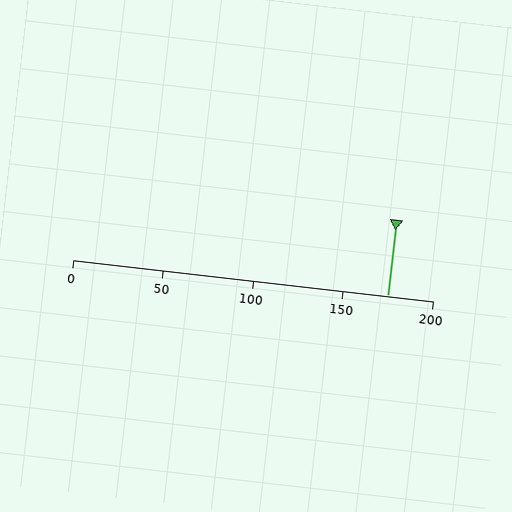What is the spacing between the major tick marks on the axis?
The major ticks are spaced 50 apart.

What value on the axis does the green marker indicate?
The marker indicates approximately 175.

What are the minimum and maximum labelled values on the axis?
The axis runs from 0 to 200.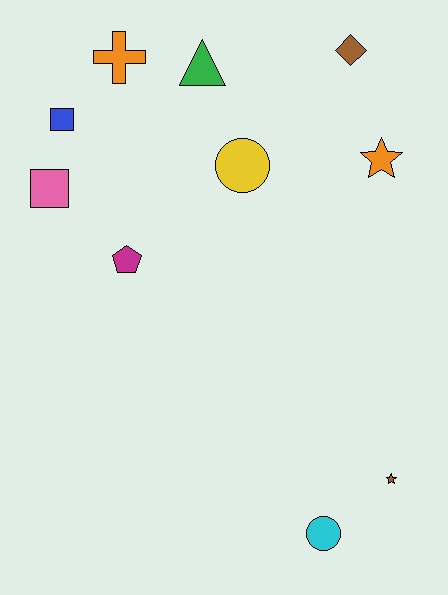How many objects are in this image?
There are 10 objects.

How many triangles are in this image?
There is 1 triangle.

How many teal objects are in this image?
There are no teal objects.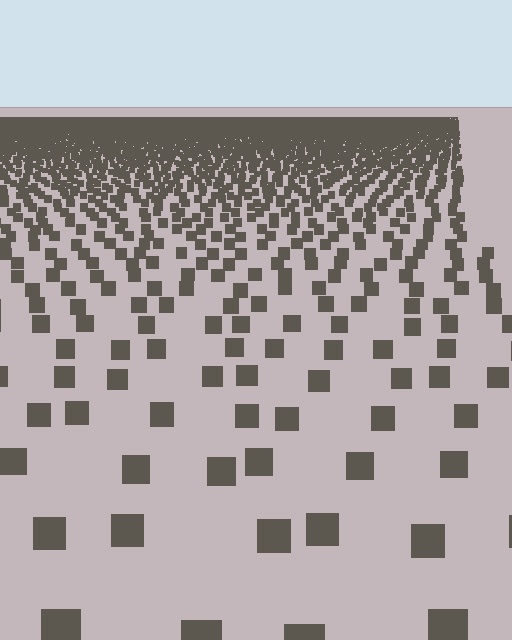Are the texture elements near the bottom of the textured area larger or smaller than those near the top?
Larger. Near the bottom, elements are closer to the viewer and appear at a bigger on-screen size.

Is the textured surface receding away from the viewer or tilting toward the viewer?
The surface is receding away from the viewer. Texture elements get smaller and denser toward the top.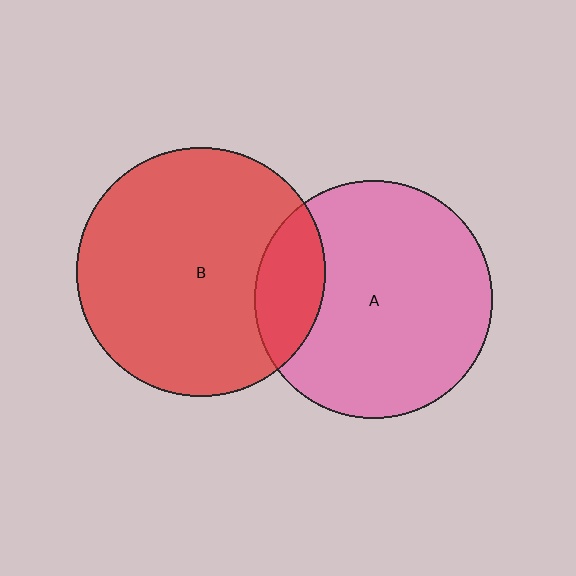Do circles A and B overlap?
Yes.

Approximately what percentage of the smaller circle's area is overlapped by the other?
Approximately 20%.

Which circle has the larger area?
Circle B (red).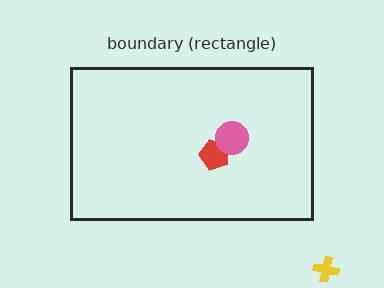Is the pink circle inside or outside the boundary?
Inside.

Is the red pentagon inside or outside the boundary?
Inside.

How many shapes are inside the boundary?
2 inside, 1 outside.